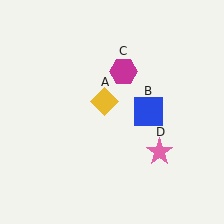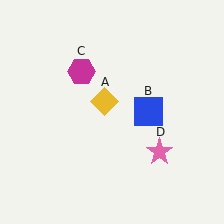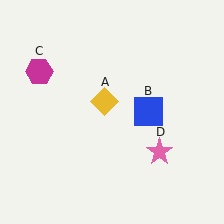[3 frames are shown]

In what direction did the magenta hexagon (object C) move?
The magenta hexagon (object C) moved left.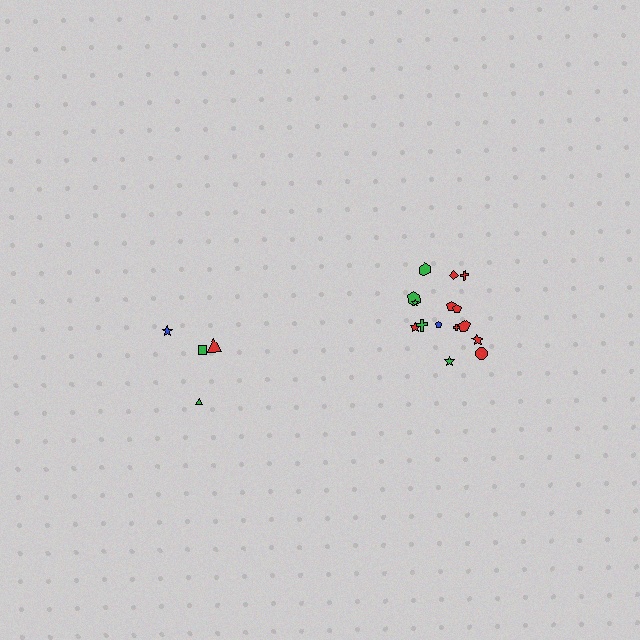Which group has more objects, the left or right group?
The right group.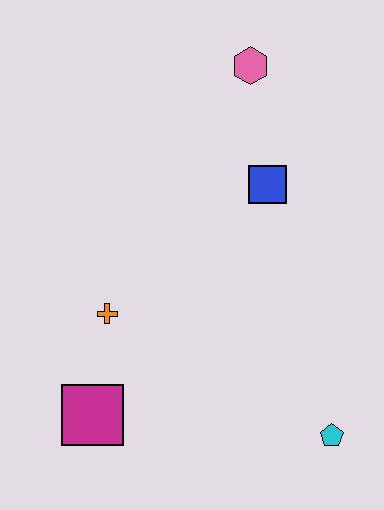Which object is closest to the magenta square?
The orange cross is closest to the magenta square.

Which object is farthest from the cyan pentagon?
The pink hexagon is farthest from the cyan pentagon.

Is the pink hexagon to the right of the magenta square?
Yes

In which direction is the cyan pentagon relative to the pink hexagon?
The cyan pentagon is below the pink hexagon.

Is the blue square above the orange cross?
Yes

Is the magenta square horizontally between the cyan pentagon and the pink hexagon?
No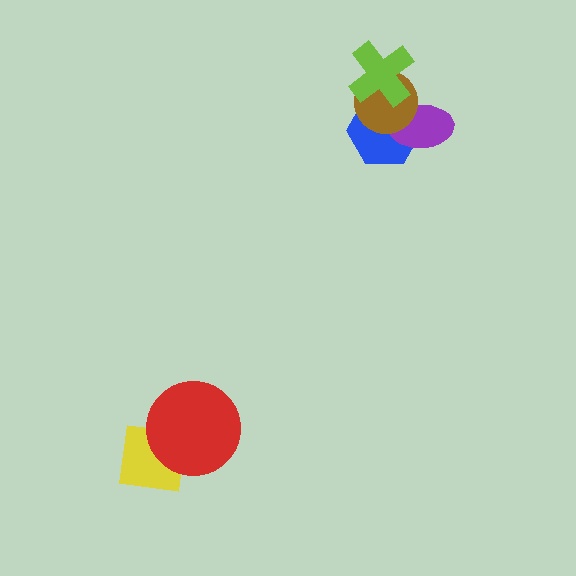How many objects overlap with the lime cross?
2 objects overlap with the lime cross.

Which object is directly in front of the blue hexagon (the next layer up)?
The purple ellipse is directly in front of the blue hexagon.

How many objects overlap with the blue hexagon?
3 objects overlap with the blue hexagon.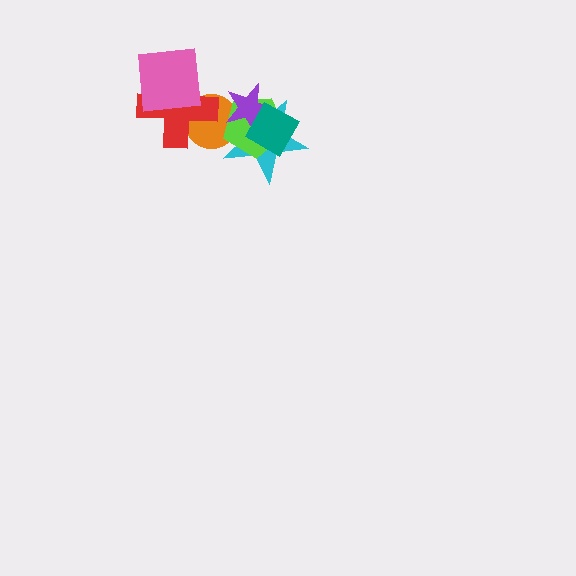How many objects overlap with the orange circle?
5 objects overlap with the orange circle.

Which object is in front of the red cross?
The pink square is in front of the red cross.